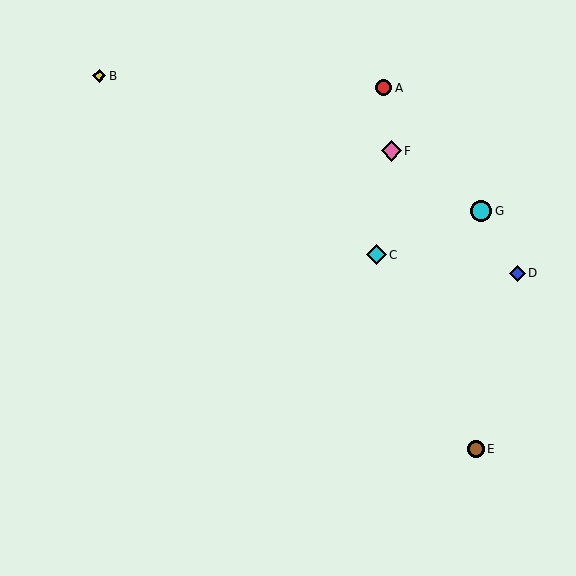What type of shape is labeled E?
Shape E is a brown circle.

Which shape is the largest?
The cyan circle (labeled G) is the largest.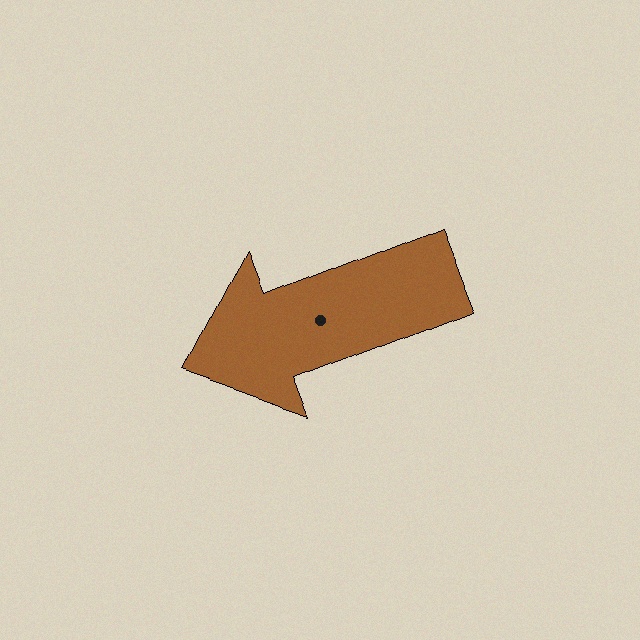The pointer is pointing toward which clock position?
Roughly 8 o'clock.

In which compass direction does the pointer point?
West.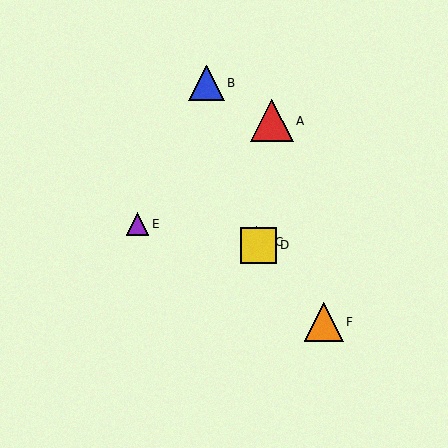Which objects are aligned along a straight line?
Objects C, D, F are aligned along a straight line.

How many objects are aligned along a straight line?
3 objects (C, D, F) are aligned along a straight line.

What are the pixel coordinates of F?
Object F is at (324, 322).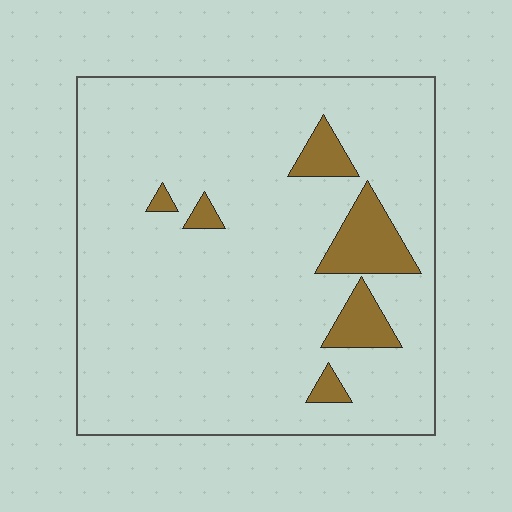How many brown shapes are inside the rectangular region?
6.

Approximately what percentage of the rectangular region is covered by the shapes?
Approximately 10%.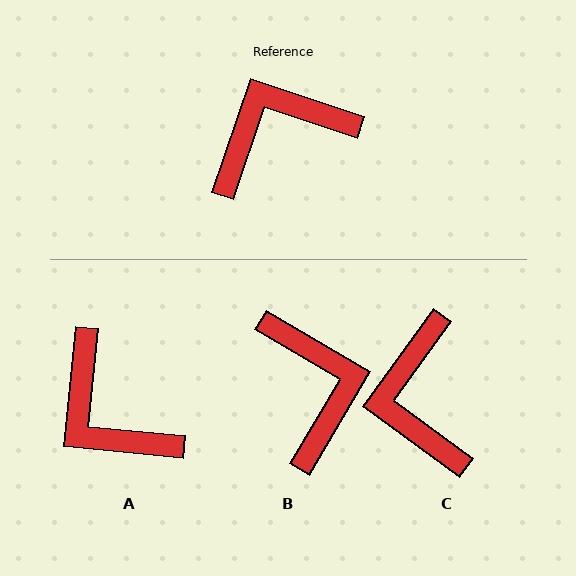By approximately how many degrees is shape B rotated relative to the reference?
Approximately 101 degrees clockwise.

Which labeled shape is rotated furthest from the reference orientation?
A, about 103 degrees away.